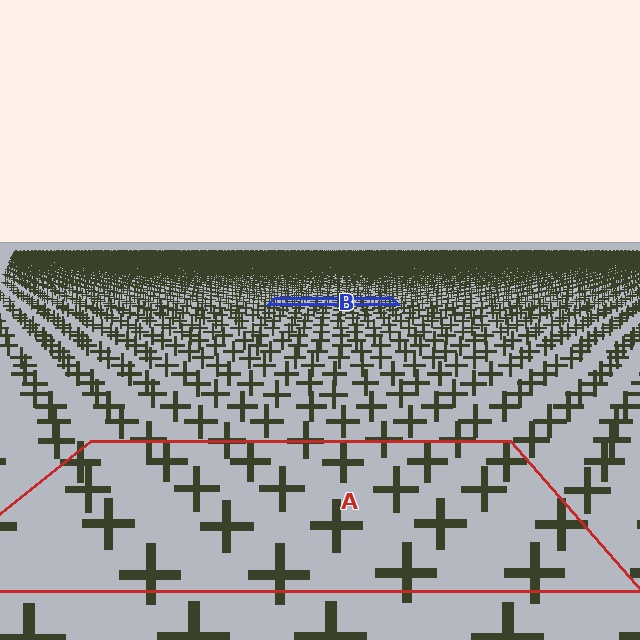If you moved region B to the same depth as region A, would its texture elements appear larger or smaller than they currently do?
They would appear larger. At a closer depth, the same texture elements are projected at a bigger on-screen size.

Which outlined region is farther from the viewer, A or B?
Region B is farther from the viewer — the texture elements inside it appear smaller and more densely packed.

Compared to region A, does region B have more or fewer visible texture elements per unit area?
Region B has more texture elements per unit area — they are packed more densely because it is farther away.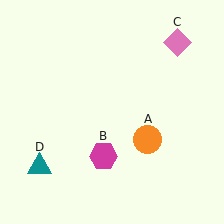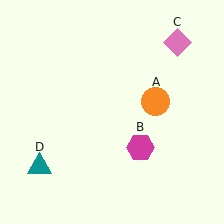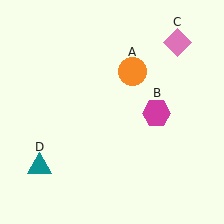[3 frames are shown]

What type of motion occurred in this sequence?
The orange circle (object A), magenta hexagon (object B) rotated counterclockwise around the center of the scene.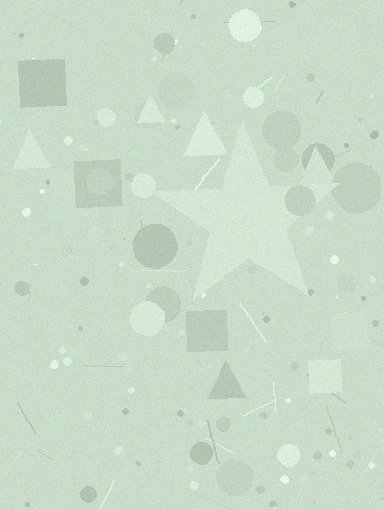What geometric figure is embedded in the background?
A star is embedded in the background.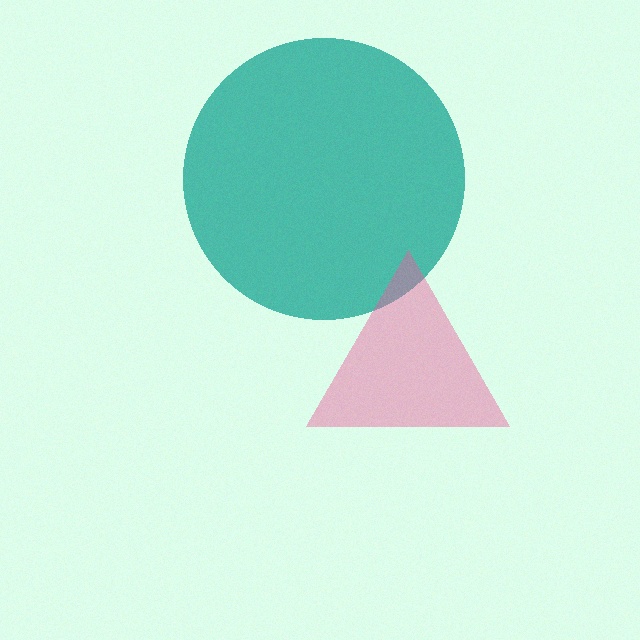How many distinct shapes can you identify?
There are 2 distinct shapes: a teal circle, a pink triangle.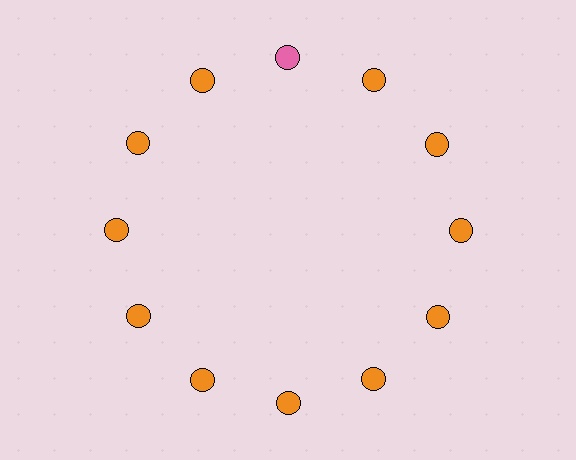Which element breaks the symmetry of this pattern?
The pink circle at roughly the 12 o'clock position breaks the symmetry. All other shapes are orange circles.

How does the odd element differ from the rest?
It has a different color: pink instead of orange.